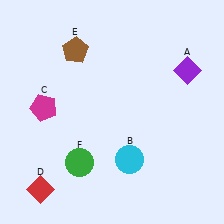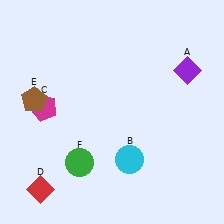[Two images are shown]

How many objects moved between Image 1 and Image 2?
1 object moved between the two images.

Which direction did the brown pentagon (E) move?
The brown pentagon (E) moved down.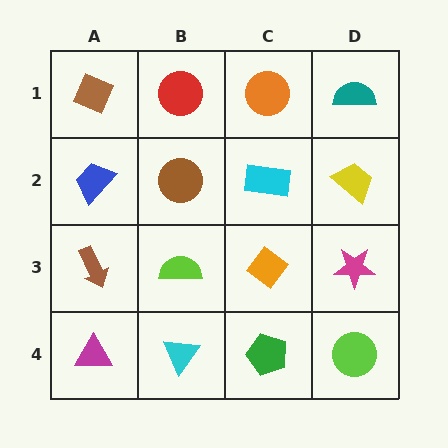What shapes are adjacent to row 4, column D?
A magenta star (row 3, column D), a green pentagon (row 4, column C).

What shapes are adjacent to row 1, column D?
A yellow trapezoid (row 2, column D), an orange circle (row 1, column C).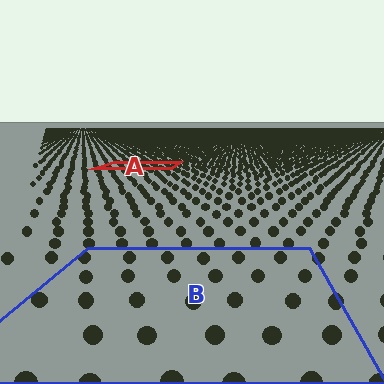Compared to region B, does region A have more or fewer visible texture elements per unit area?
Region A has more texture elements per unit area — they are packed more densely because it is farther away.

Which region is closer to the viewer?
Region B is closer. The texture elements there are larger and more spread out.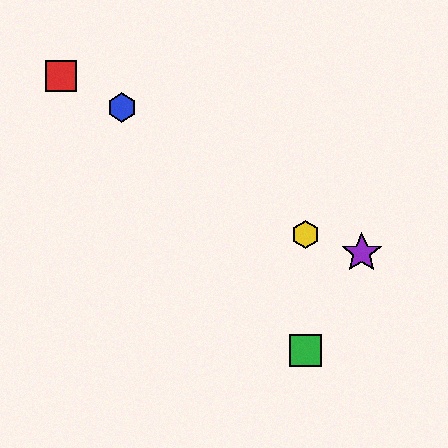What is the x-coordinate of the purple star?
The purple star is at x≈362.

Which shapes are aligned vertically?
The green square, the yellow hexagon are aligned vertically.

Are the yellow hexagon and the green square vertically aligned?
Yes, both are at x≈305.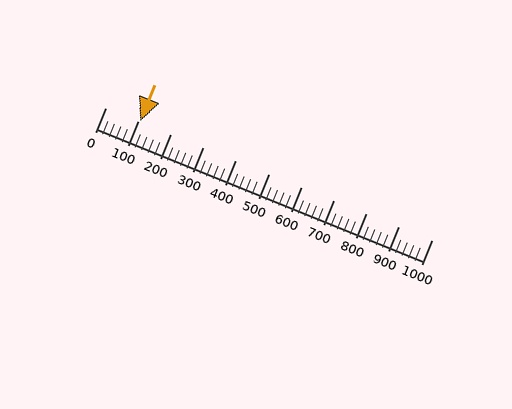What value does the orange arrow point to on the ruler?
The orange arrow points to approximately 106.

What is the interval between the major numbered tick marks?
The major tick marks are spaced 100 units apart.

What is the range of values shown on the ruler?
The ruler shows values from 0 to 1000.